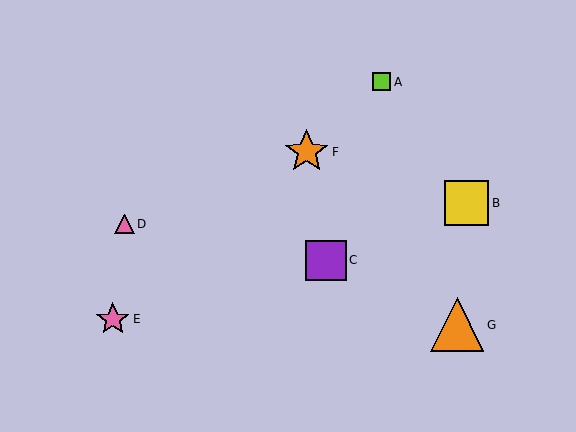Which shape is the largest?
The orange triangle (labeled G) is the largest.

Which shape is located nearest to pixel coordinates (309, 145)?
The orange star (labeled F) at (307, 152) is nearest to that location.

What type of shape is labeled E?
Shape E is a pink star.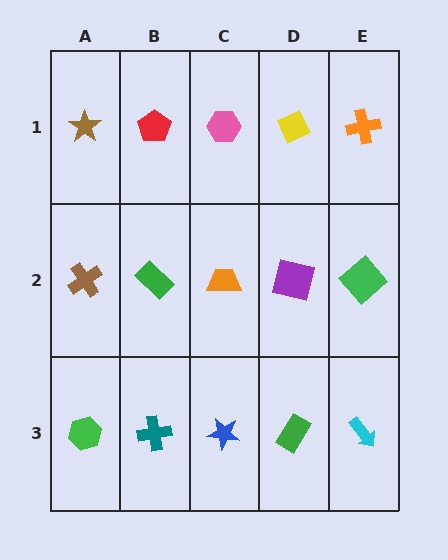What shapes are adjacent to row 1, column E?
A green diamond (row 2, column E), a yellow diamond (row 1, column D).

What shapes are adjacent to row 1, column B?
A green rectangle (row 2, column B), a brown star (row 1, column A), a pink hexagon (row 1, column C).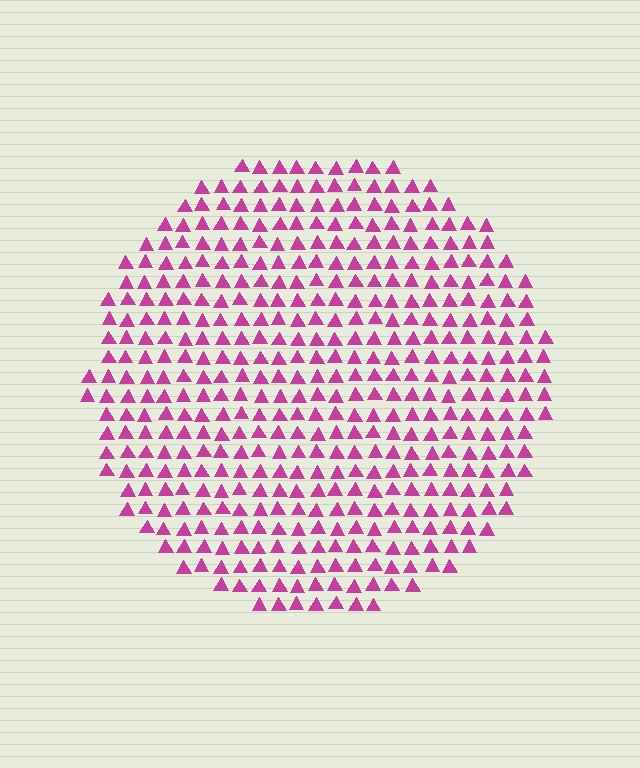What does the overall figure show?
The overall figure shows a circle.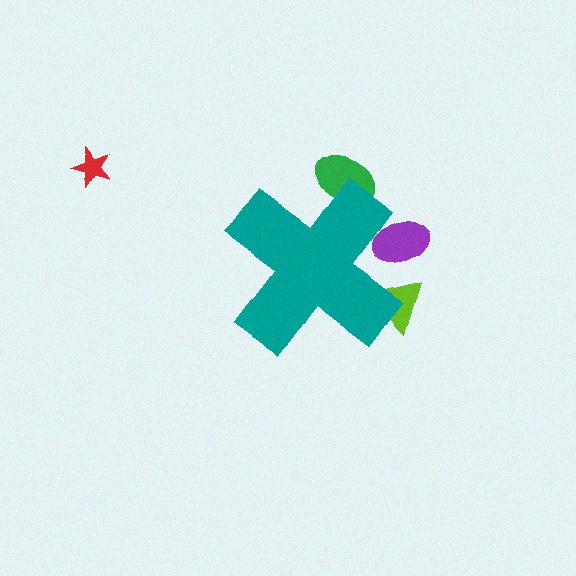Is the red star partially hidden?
No, the red star is fully visible.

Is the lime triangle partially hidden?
Yes, the lime triangle is partially hidden behind the teal cross.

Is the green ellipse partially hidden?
Yes, the green ellipse is partially hidden behind the teal cross.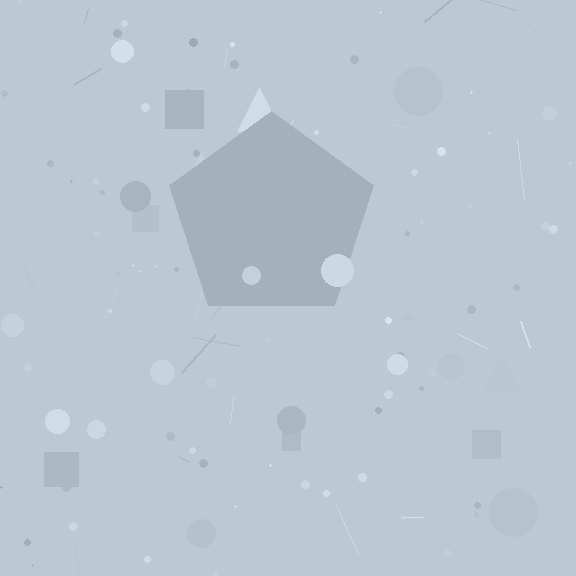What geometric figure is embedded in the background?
A pentagon is embedded in the background.